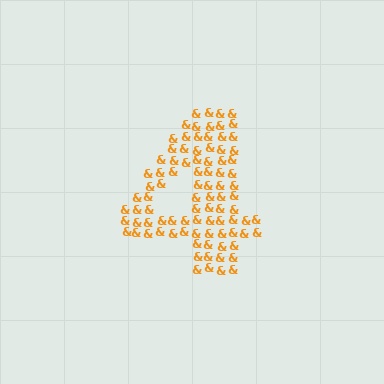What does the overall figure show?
The overall figure shows the digit 4.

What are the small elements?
The small elements are ampersands.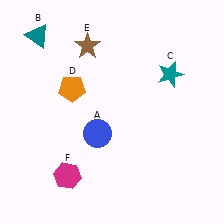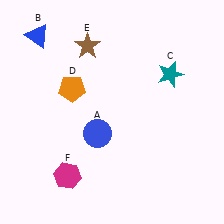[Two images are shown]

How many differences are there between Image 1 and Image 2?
There is 1 difference between the two images.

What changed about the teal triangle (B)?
In Image 1, B is teal. In Image 2, it changed to blue.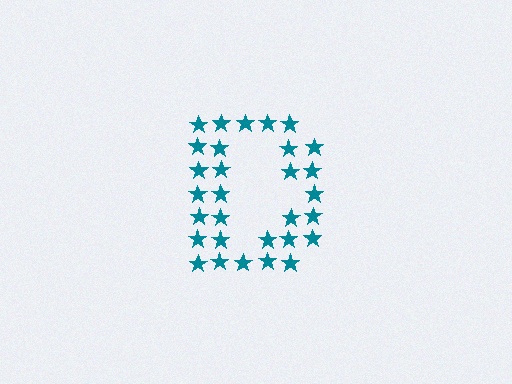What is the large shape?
The large shape is the letter D.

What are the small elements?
The small elements are stars.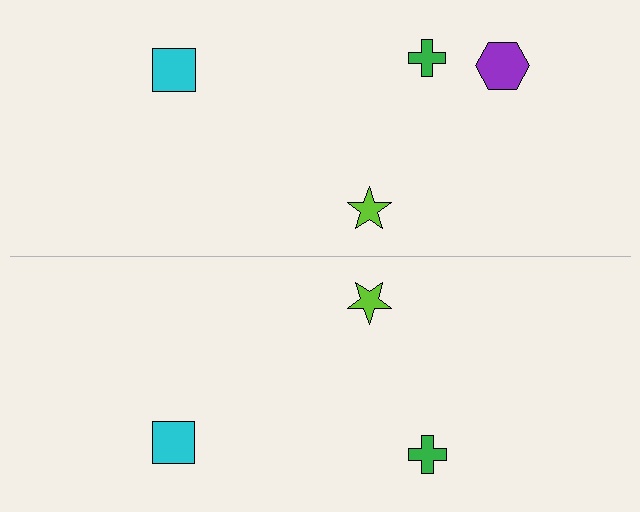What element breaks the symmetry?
A purple hexagon is missing from the bottom side.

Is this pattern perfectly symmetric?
No, the pattern is not perfectly symmetric. A purple hexagon is missing from the bottom side.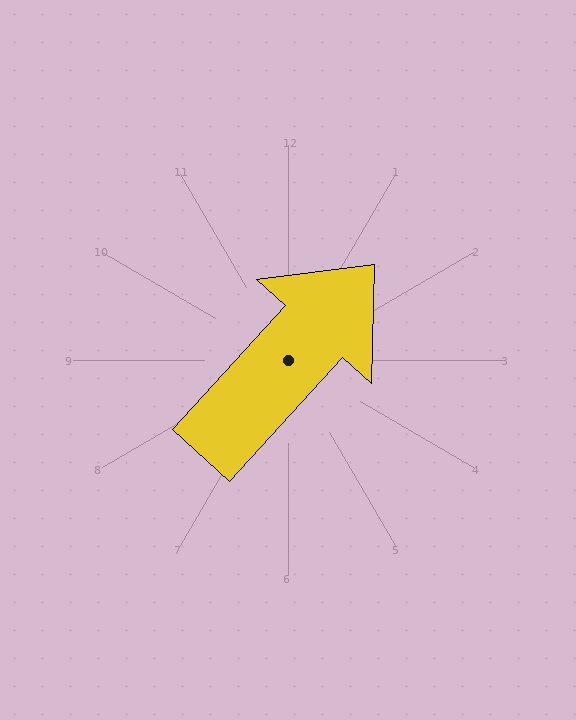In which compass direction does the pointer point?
Northeast.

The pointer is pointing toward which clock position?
Roughly 1 o'clock.